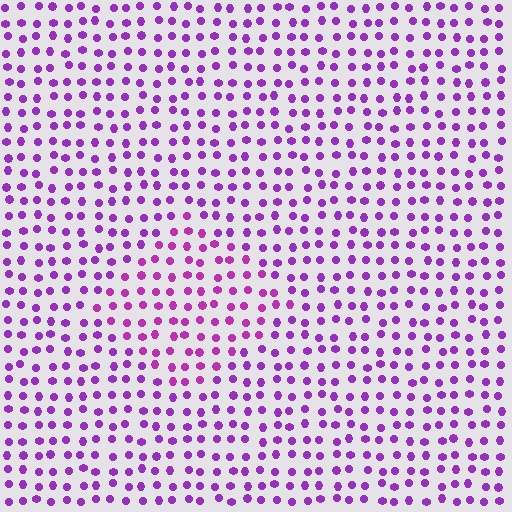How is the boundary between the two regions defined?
The boundary is defined purely by a slight shift in hue (about 21 degrees). Spacing, size, and orientation are identical on both sides.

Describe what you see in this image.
The image is filled with small purple elements in a uniform arrangement. A diamond-shaped region is visible where the elements are tinted to a slightly different hue, forming a subtle color boundary.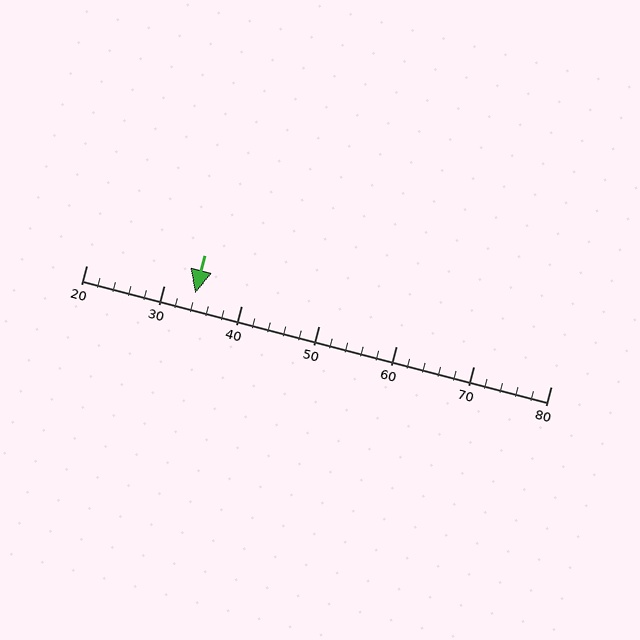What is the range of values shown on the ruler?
The ruler shows values from 20 to 80.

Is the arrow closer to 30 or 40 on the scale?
The arrow is closer to 30.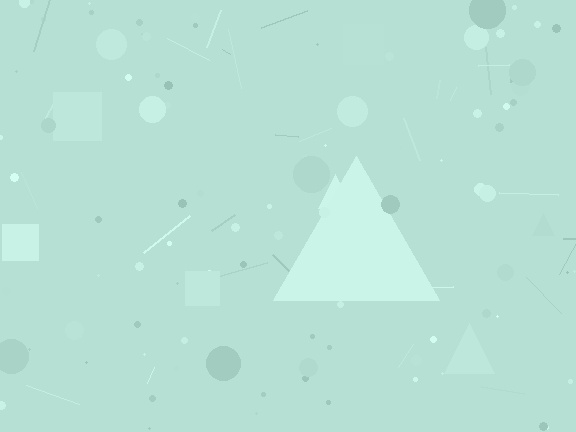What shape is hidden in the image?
A triangle is hidden in the image.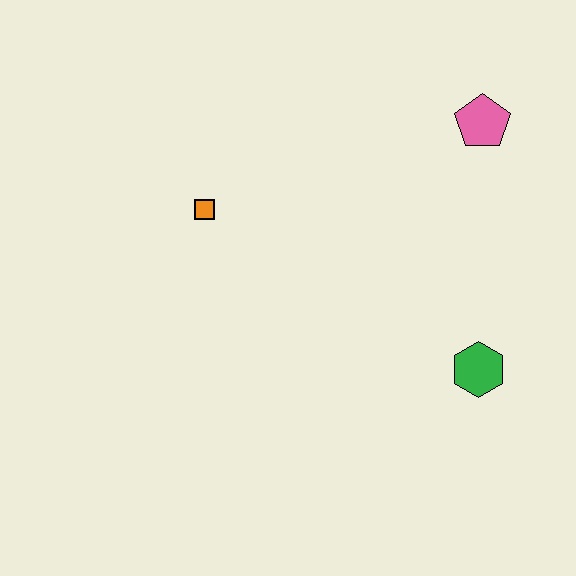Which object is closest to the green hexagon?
The pink pentagon is closest to the green hexagon.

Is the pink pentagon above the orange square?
Yes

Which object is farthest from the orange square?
The green hexagon is farthest from the orange square.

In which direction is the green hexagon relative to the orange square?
The green hexagon is to the right of the orange square.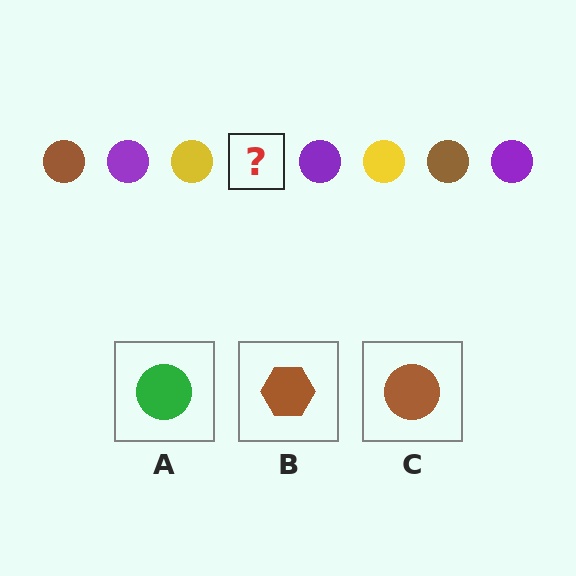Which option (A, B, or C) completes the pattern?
C.